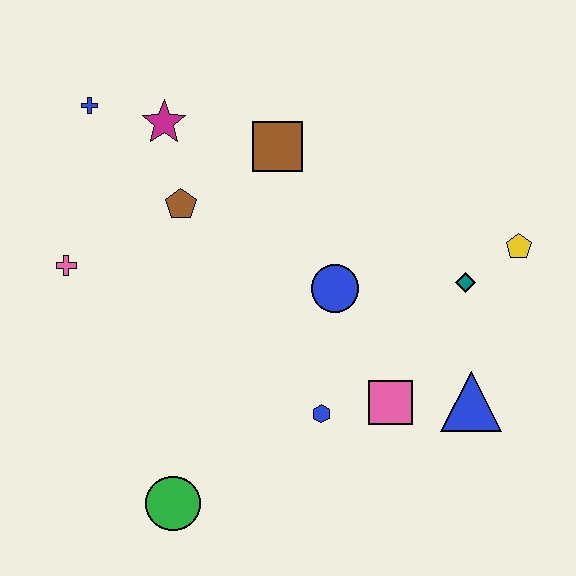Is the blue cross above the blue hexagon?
Yes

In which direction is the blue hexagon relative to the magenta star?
The blue hexagon is below the magenta star.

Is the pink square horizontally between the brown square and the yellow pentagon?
Yes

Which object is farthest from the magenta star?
The blue triangle is farthest from the magenta star.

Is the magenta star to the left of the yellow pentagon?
Yes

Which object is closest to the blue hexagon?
The pink square is closest to the blue hexagon.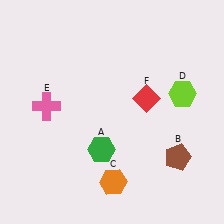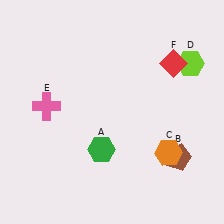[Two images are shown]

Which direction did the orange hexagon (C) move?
The orange hexagon (C) moved right.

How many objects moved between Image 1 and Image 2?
3 objects moved between the two images.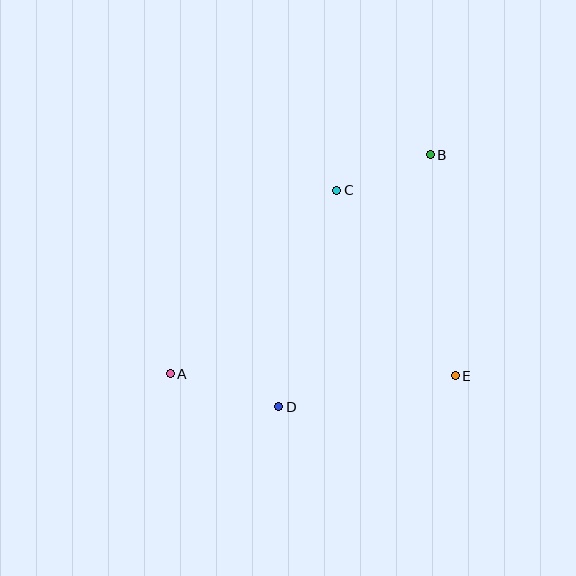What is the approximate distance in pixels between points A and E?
The distance between A and E is approximately 285 pixels.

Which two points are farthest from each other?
Points A and B are farthest from each other.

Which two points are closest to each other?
Points B and C are closest to each other.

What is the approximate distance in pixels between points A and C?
The distance between A and C is approximately 248 pixels.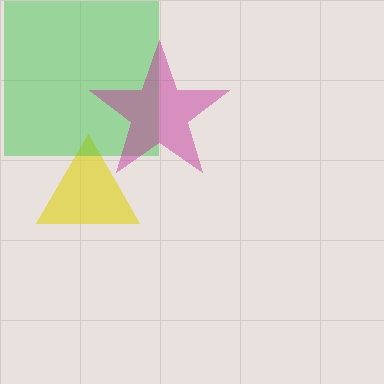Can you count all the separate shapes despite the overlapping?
Yes, there are 3 separate shapes.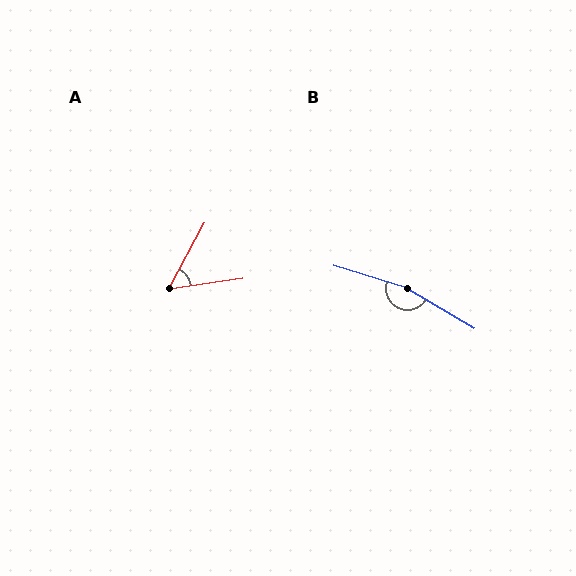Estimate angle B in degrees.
Approximately 166 degrees.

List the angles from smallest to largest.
A (53°), B (166°).